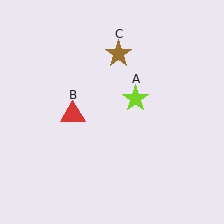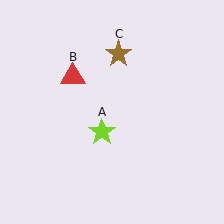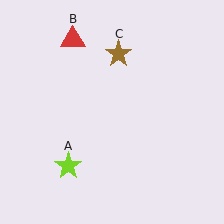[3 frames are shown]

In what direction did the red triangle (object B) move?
The red triangle (object B) moved up.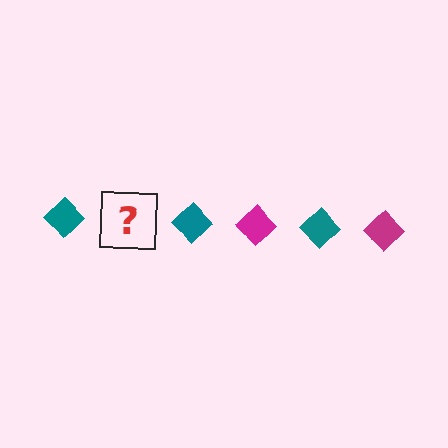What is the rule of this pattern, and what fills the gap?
The rule is that the pattern cycles through teal, magenta diamonds. The gap should be filled with a magenta diamond.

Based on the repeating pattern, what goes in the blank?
The blank should be a magenta diamond.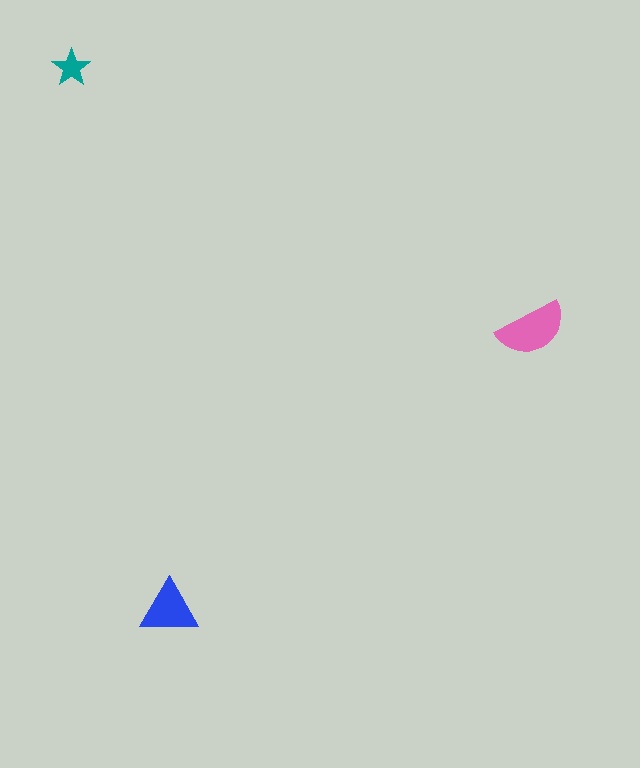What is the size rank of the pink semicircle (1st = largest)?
1st.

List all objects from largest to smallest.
The pink semicircle, the blue triangle, the teal star.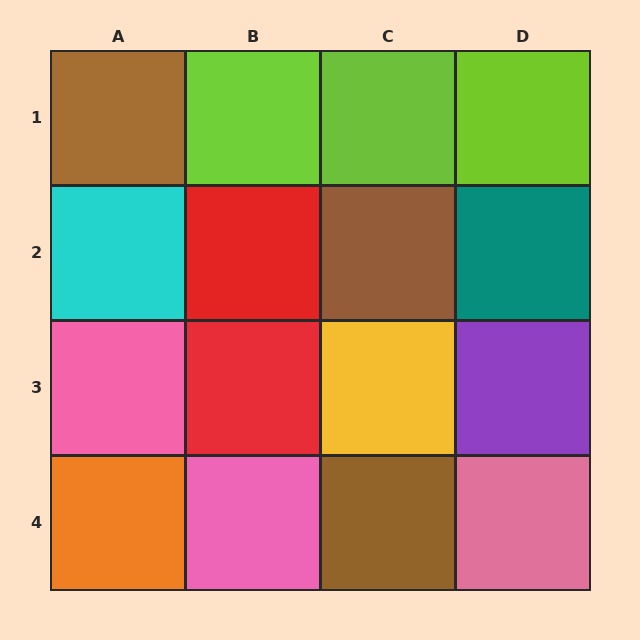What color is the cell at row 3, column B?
Red.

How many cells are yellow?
1 cell is yellow.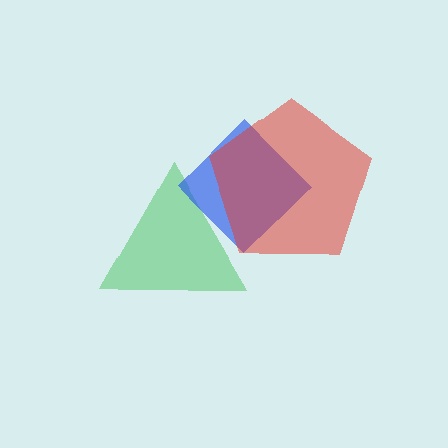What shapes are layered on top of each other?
The layered shapes are: a green triangle, a blue diamond, a red pentagon.